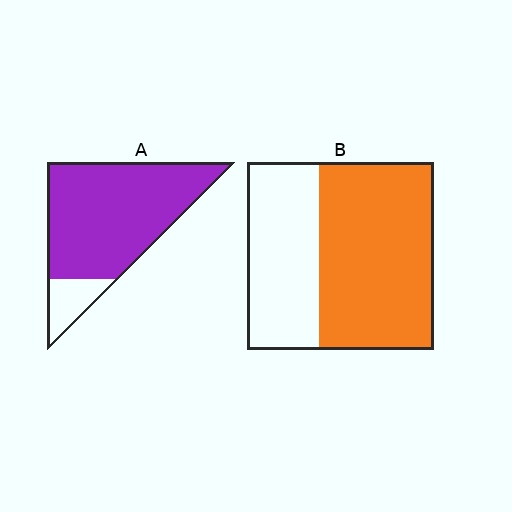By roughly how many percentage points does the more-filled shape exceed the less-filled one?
By roughly 25 percentage points (A over B).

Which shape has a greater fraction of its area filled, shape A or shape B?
Shape A.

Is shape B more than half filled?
Yes.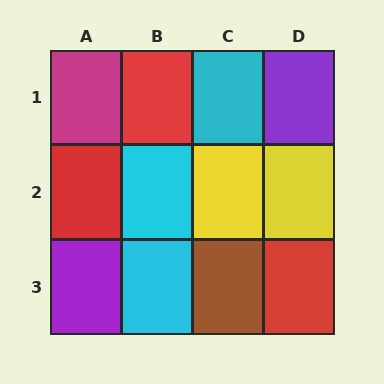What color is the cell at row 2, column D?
Yellow.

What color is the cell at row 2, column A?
Red.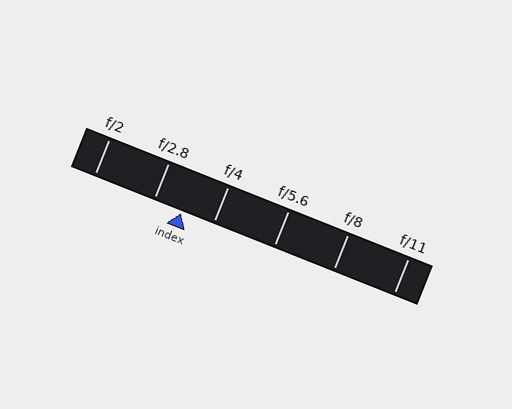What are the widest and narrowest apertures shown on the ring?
The widest aperture shown is f/2 and the narrowest is f/11.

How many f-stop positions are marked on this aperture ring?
There are 6 f-stop positions marked.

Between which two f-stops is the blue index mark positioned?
The index mark is between f/2.8 and f/4.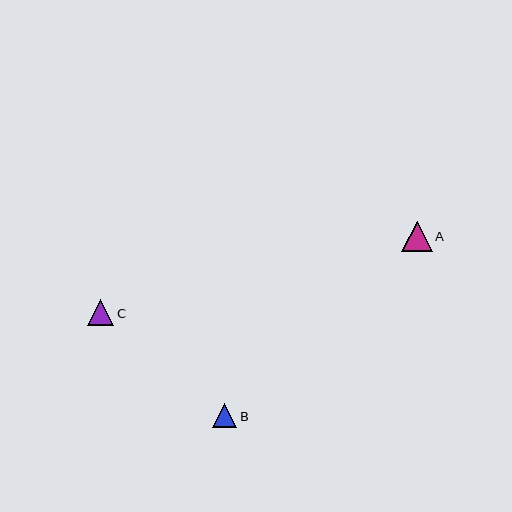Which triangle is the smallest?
Triangle B is the smallest with a size of approximately 24 pixels.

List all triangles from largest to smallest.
From largest to smallest: A, C, B.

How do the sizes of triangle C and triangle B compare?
Triangle C and triangle B are approximately the same size.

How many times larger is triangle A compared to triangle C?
Triangle A is approximately 1.2 times the size of triangle C.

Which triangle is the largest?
Triangle A is the largest with a size of approximately 30 pixels.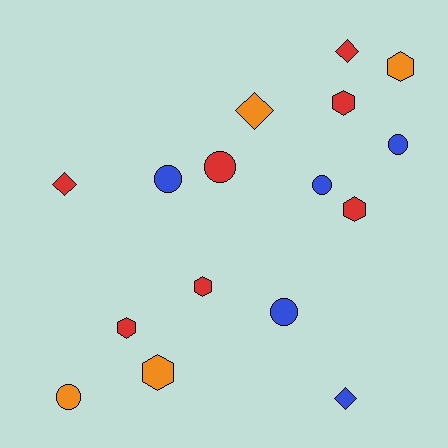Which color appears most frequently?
Red, with 7 objects.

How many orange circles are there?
There is 1 orange circle.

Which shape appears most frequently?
Hexagon, with 6 objects.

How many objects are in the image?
There are 16 objects.